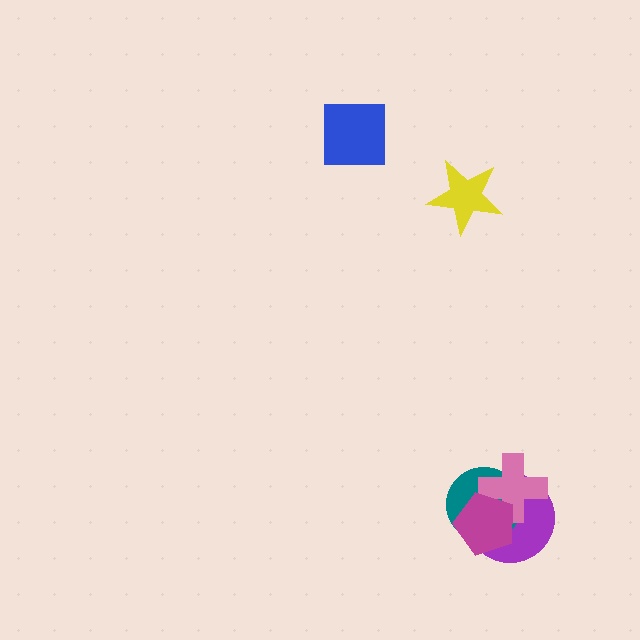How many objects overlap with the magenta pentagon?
3 objects overlap with the magenta pentagon.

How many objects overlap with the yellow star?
0 objects overlap with the yellow star.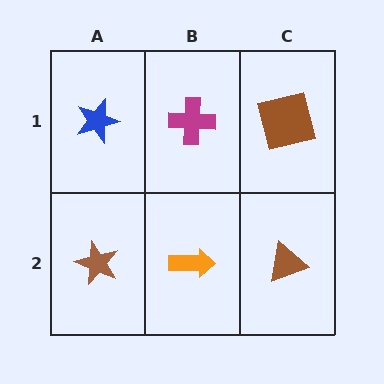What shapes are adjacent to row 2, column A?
A blue star (row 1, column A), an orange arrow (row 2, column B).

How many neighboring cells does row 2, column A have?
2.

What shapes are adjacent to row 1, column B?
An orange arrow (row 2, column B), a blue star (row 1, column A), a brown square (row 1, column C).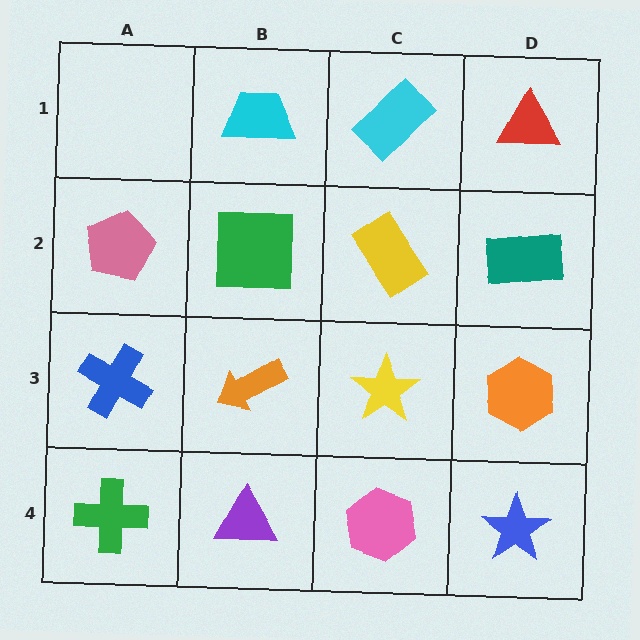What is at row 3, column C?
A yellow star.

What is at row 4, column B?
A purple triangle.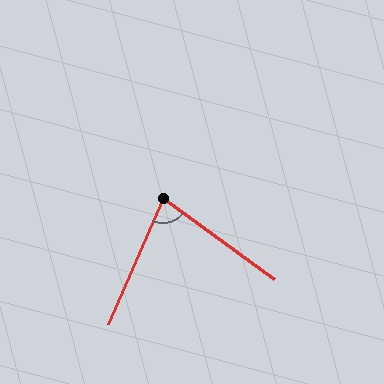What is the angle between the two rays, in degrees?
Approximately 77 degrees.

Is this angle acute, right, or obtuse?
It is acute.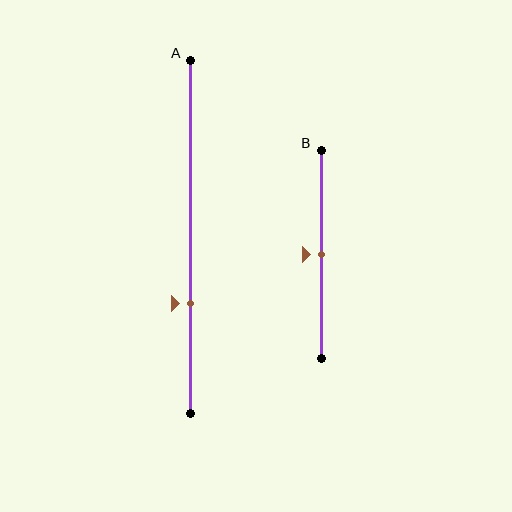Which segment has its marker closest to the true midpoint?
Segment B has its marker closest to the true midpoint.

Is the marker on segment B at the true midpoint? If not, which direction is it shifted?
Yes, the marker on segment B is at the true midpoint.